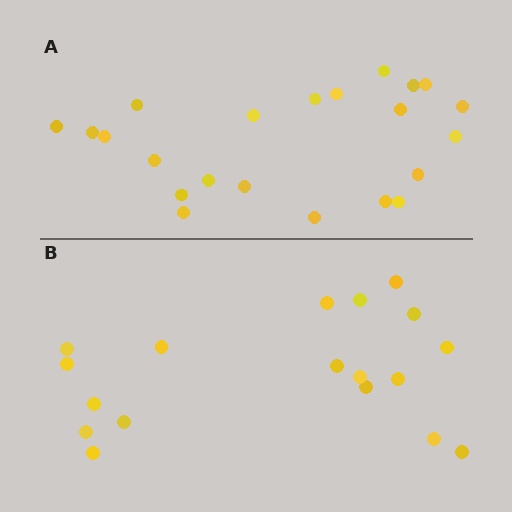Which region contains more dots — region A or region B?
Region A (the top region) has more dots.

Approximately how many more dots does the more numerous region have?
Region A has about 4 more dots than region B.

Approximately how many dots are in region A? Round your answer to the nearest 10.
About 20 dots. (The exact count is 22, which rounds to 20.)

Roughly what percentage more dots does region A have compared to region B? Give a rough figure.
About 20% more.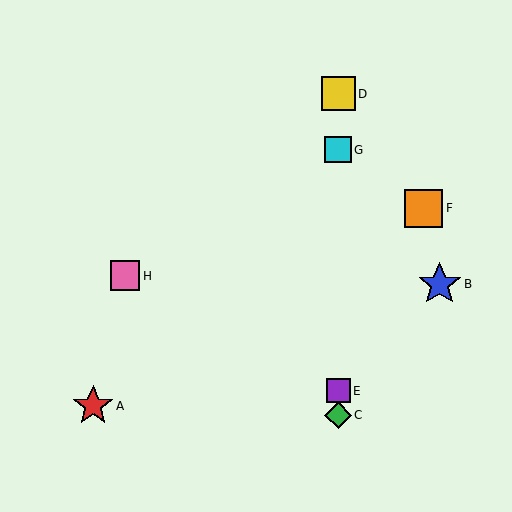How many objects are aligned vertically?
4 objects (C, D, E, G) are aligned vertically.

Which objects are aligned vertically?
Objects C, D, E, G are aligned vertically.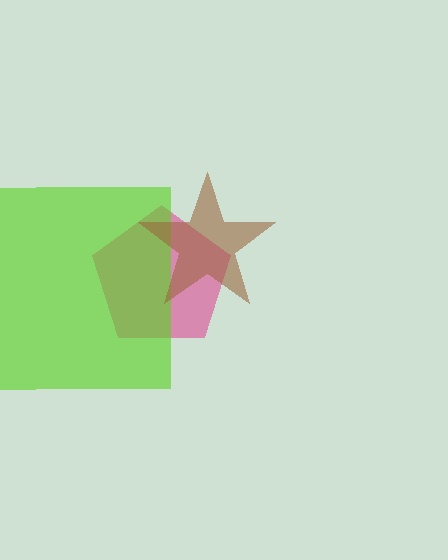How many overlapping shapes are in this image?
There are 3 overlapping shapes in the image.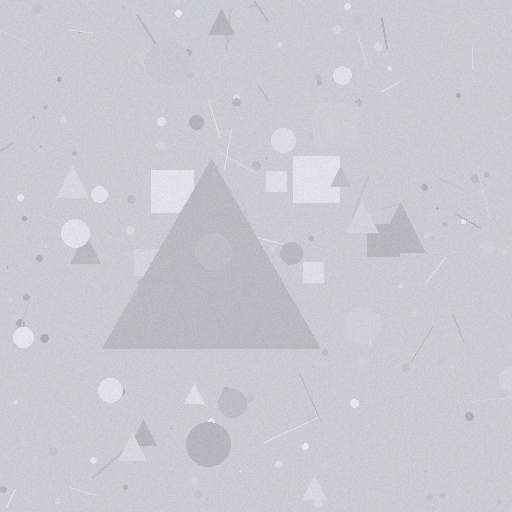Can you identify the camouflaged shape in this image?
The camouflaged shape is a triangle.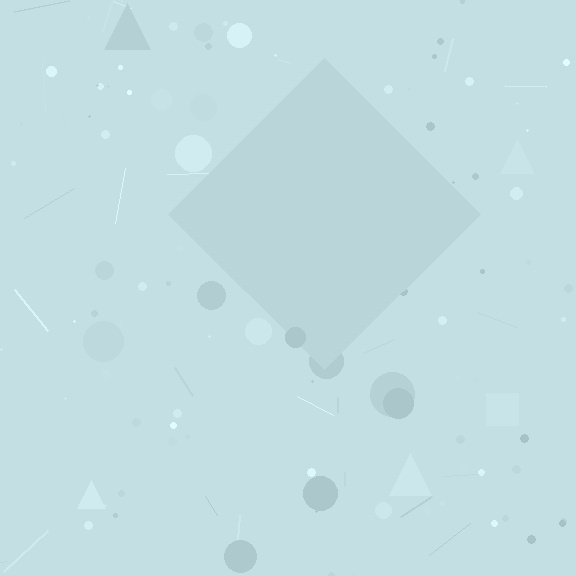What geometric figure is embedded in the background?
A diamond is embedded in the background.